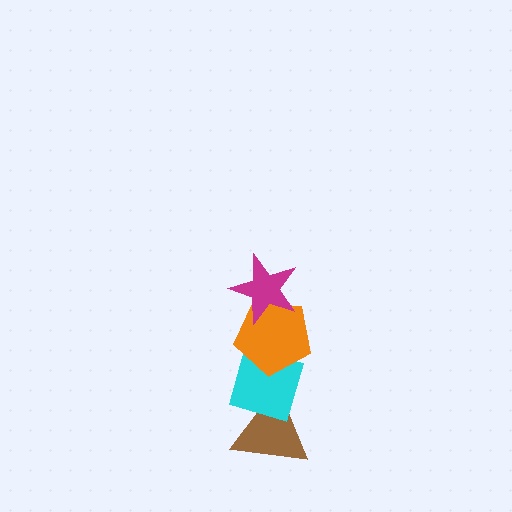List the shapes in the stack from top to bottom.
From top to bottom: the magenta star, the orange pentagon, the cyan diamond, the brown triangle.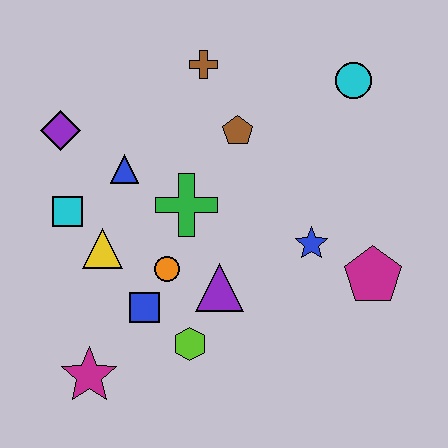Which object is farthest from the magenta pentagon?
The purple diamond is farthest from the magenta pentagon.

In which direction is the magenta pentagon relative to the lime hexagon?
The magenta pentagon is to the right of the lime hexagon.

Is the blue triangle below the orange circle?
No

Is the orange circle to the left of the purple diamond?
No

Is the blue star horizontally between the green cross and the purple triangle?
No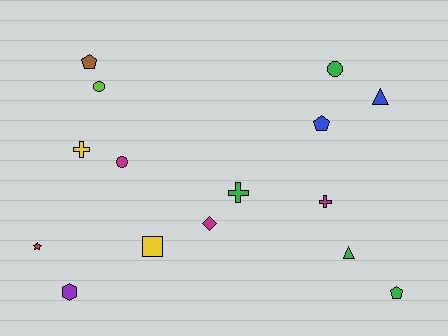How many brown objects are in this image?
There is 1 brown object.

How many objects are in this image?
There are 15 objects.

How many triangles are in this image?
There are 2 triangles.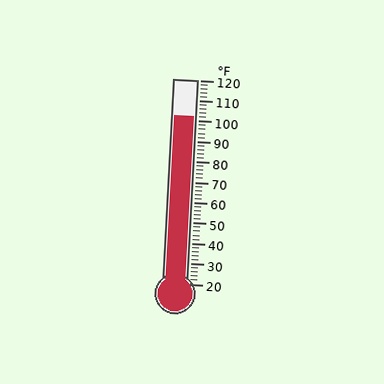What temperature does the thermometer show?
The thermometer shows approximately 102°F.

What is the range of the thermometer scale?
The thermometer scale ranges from 20°F to 120°F.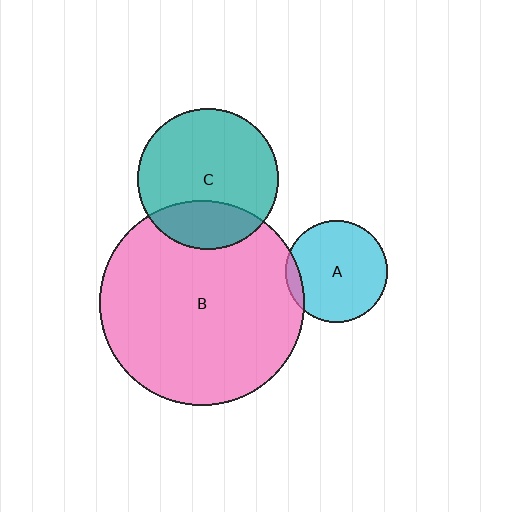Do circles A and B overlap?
Yes.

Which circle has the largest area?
Circle B (pink).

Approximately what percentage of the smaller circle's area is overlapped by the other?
Approximately 10%.